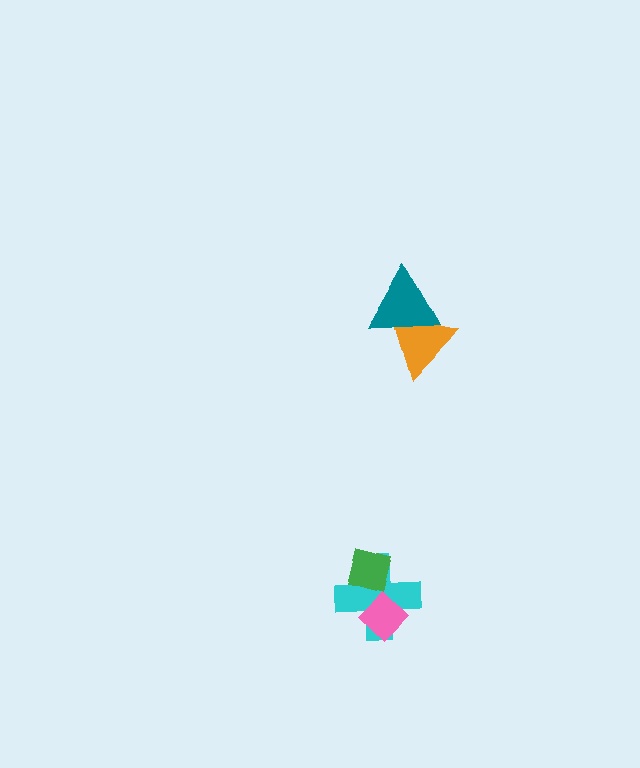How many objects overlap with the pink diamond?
1 object overlaps with the pink diamond.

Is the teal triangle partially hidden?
No, no other shape covers it.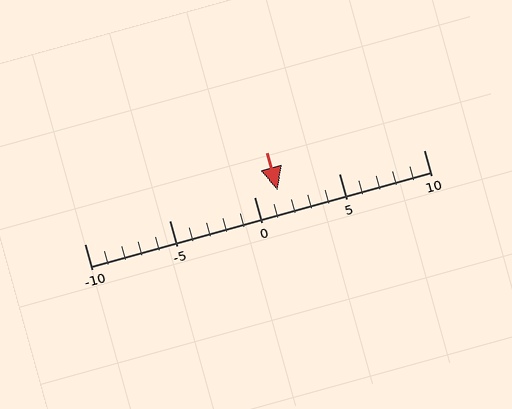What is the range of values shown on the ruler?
The ruler shows values from -10 to 10.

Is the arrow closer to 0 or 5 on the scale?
The arrow is closer to 0.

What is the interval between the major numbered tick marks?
The major tick marks are spaced 5 units apart.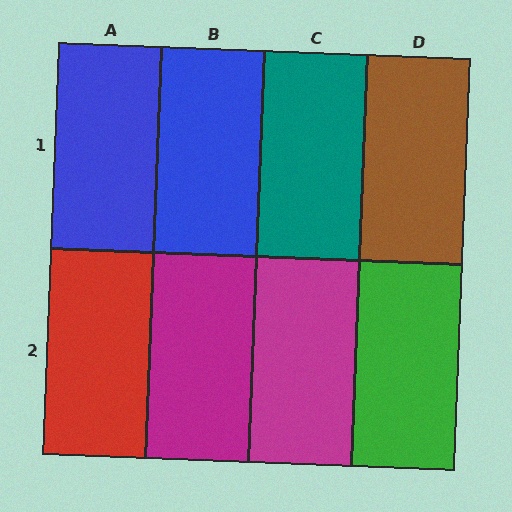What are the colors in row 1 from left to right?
Blue, blue, teal, brown.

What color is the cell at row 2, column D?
Green.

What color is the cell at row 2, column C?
Magenta.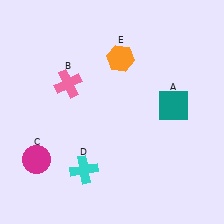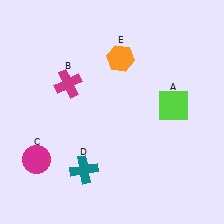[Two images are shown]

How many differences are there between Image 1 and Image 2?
There are 3 differences between the two images.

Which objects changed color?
A changed from teal to lime. B changed from pink to magenta. D changed from cyan to teal.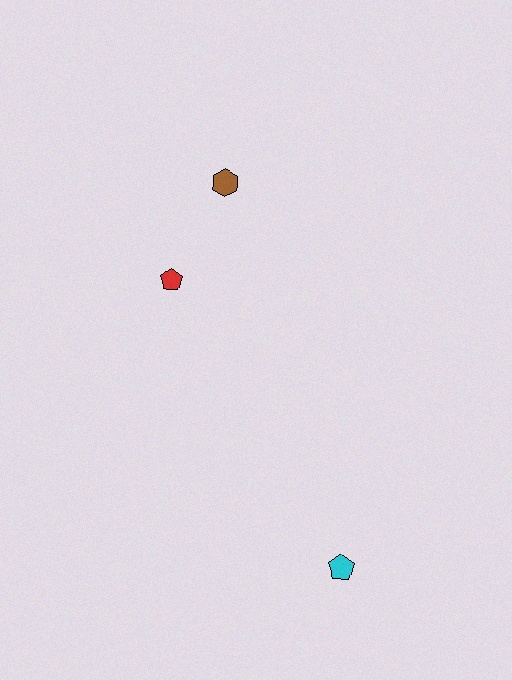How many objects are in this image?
There are 3 objects.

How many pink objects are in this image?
There are no pink objects.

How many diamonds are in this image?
There are no diamonds.